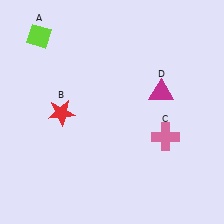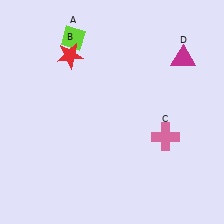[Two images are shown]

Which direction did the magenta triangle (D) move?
The magenta triangle (D) moved up.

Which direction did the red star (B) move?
The red star (B) moved up.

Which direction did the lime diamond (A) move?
The lime diamond (A) moved right.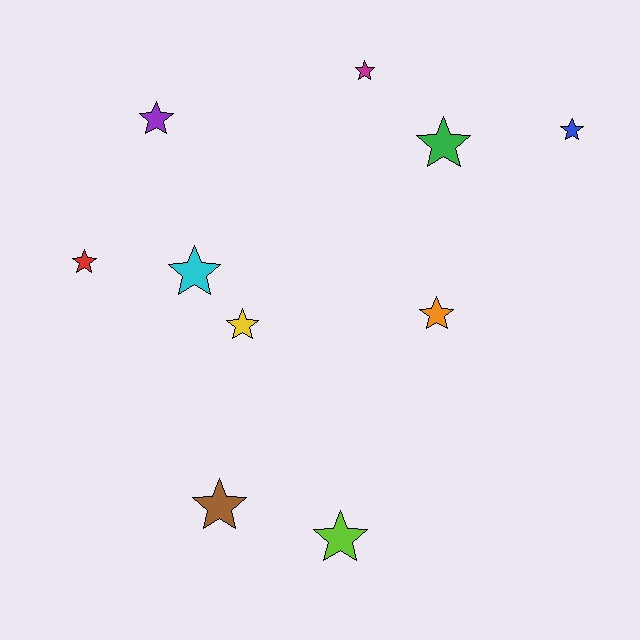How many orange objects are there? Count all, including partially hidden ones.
There is 1 orange object.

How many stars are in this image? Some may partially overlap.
There are 10 stars.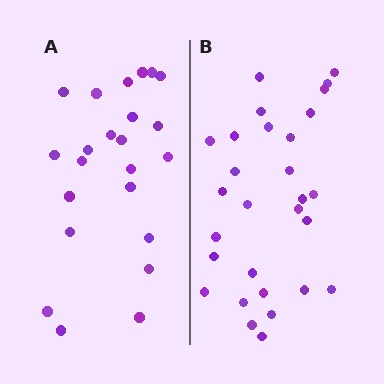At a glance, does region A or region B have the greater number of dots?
Region B (the right region) has more dots.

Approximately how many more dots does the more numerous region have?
Region B has about 6 more dots than region A.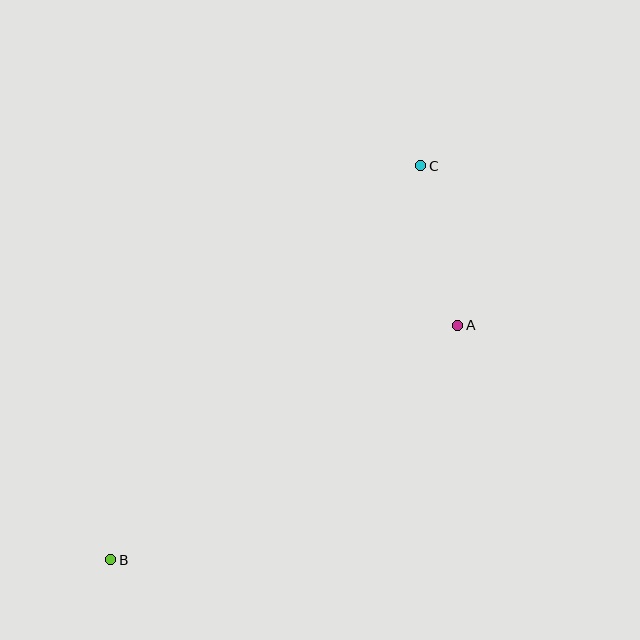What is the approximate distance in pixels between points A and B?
The distance between A and B is approximately 419 pixels.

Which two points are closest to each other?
Points A and C are closest to each other.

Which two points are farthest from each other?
Points B and C are farthest from each other.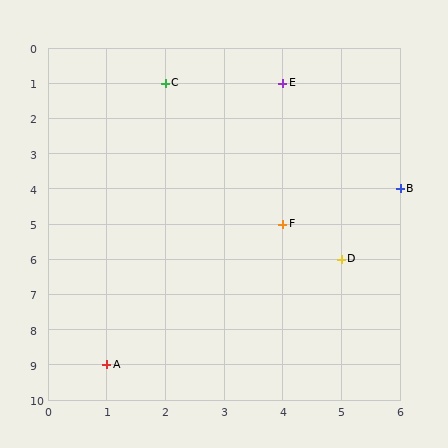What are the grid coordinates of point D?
Point D is at grid coordinates (5, 6).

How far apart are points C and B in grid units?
Points C and B are 4 columns and 3 rows apart (about 5.0 grid units diagonally).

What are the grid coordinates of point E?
Point E is at grid coordinates (4, 1).